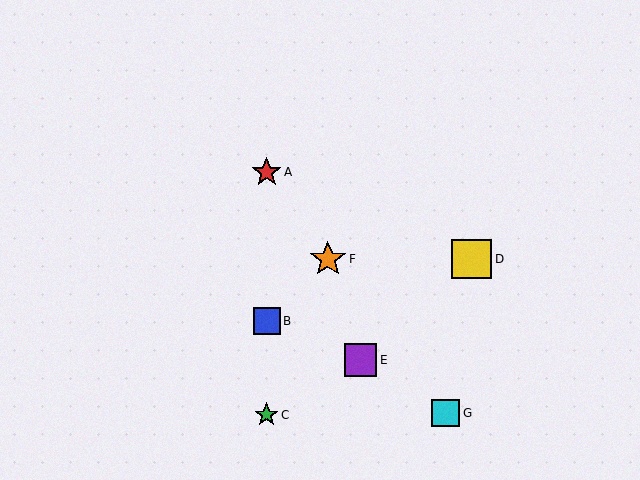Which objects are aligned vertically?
Objects A, B, C are aligned vertically.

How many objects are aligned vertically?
3 objects (A, B, C) are aligned vertically.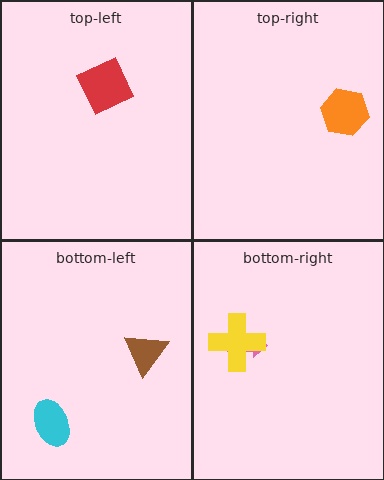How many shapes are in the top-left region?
1.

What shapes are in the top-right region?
The orange hexagon.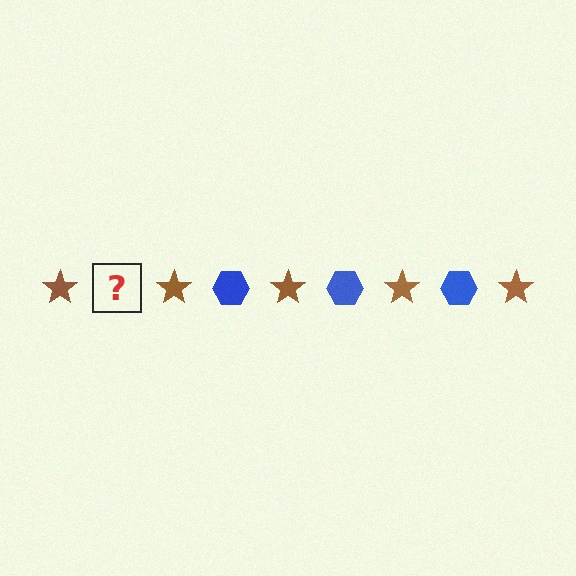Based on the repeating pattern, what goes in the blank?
The blank should be a blue hexagon.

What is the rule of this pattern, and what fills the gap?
The rule is that the pattern alternates between brown star and blue hexagon. The gap should be filled with a blue hexagon.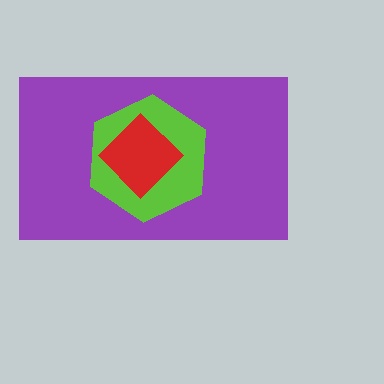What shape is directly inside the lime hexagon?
The red diamond.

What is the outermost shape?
The purple rectangle.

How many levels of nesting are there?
3.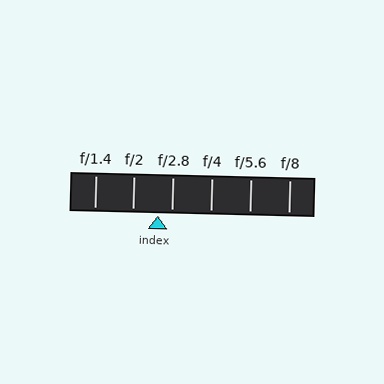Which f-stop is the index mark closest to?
The index mark is closest to f/2.8.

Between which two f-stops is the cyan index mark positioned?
The index mark is between f/2 and f/2.8.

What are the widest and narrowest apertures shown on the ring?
The widest aperture shown is f/1.4 and the narrowest is f/8.